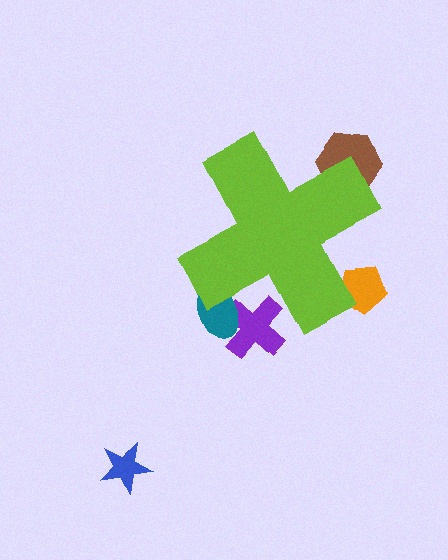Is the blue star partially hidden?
No, the blue star is fully visible.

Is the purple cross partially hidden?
Yes, the purple cross is partially hidden behind the lime cross.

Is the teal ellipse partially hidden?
Yes, the teal ellipse is partially hidden behind the lime cross.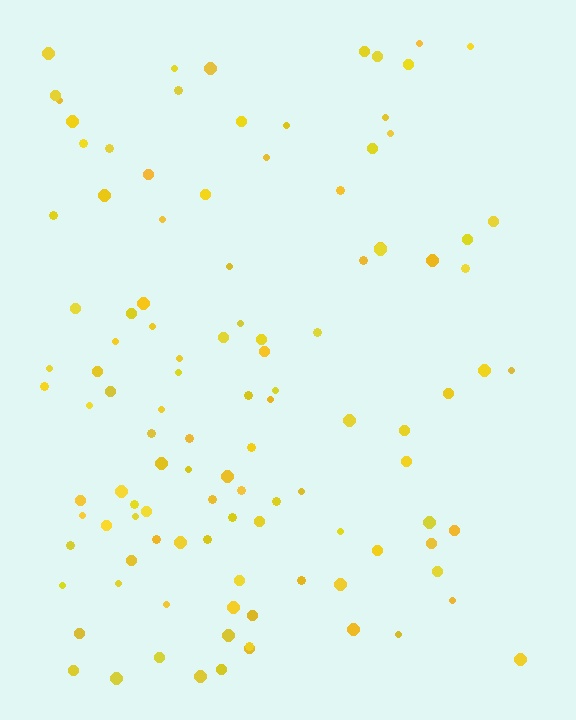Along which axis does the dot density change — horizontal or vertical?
Horizontal.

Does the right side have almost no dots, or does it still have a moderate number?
Still a moderate number, just noticeably fewer than the left.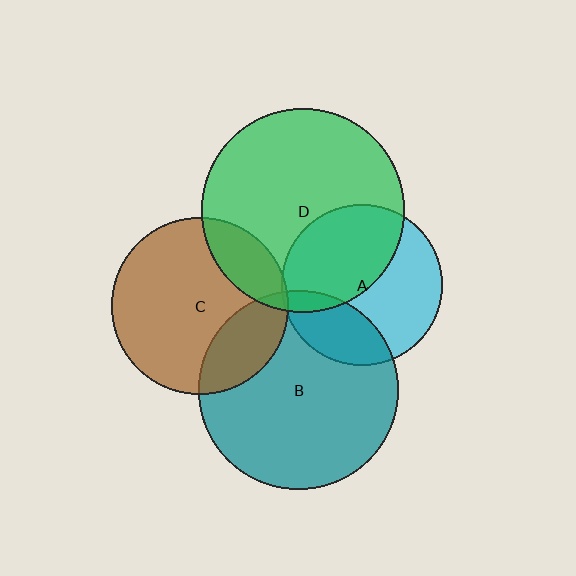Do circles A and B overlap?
Yes.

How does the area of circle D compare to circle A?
Approximately 1.6 times.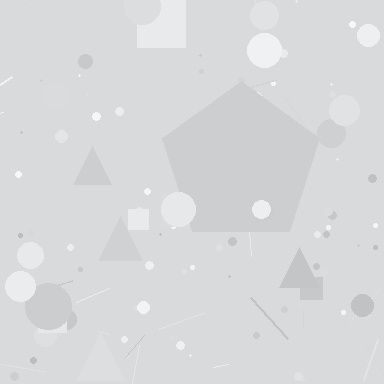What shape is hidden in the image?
A pentagon is hidden in the image.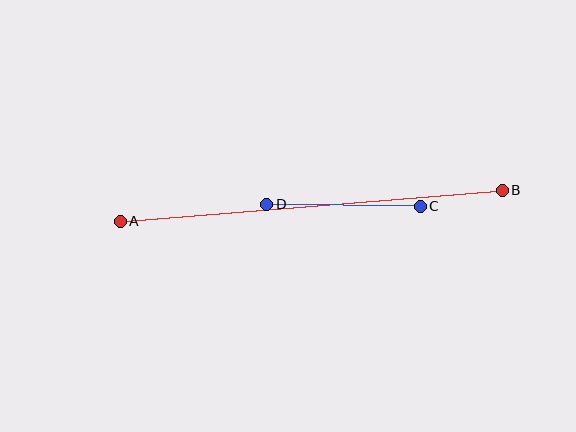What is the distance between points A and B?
The distance is approximately 384 pixels.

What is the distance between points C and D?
The distance is approximately 154 pixels.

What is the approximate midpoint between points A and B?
The midpoint is at approximately (311, 206) pixels.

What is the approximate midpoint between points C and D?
The midpoint is at approximately (343, 205) pixels.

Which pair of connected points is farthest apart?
Points A and B are farthest apart.